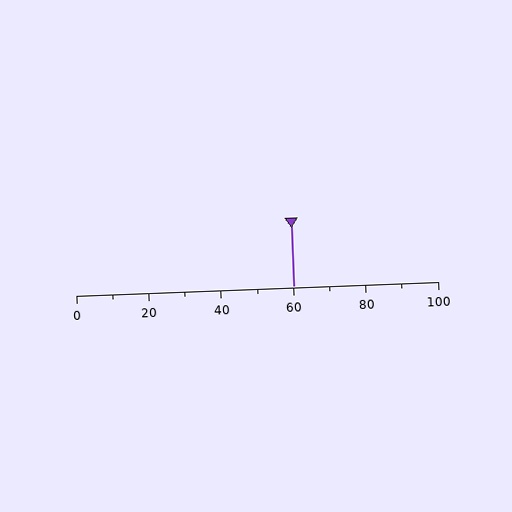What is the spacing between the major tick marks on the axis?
The major ticks are spaced 20 apart.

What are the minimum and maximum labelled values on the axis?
The axis runs from 0 to 100.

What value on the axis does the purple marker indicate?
The marker indicates approximately 60.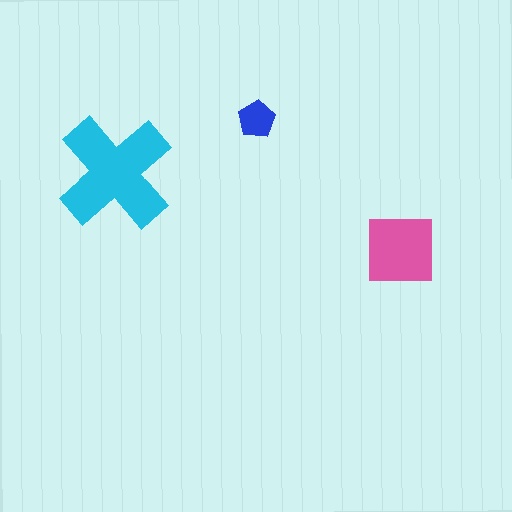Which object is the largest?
The cyan cross.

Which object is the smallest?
The blue pentagon.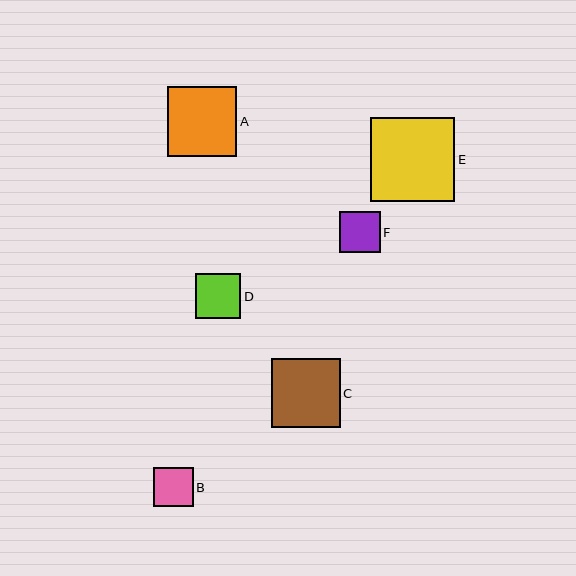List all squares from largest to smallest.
From largest to smallest: E, A, C, D, F, B.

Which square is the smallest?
Square B is the smallest with a size of approximately 39 pixels.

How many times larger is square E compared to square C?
Square E is approximately 1.2 times the size of square C.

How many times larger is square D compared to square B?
Square D is approximately 1.2 times the size of square B.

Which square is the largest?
Square E is the largest with a size of approximately 84 pixels.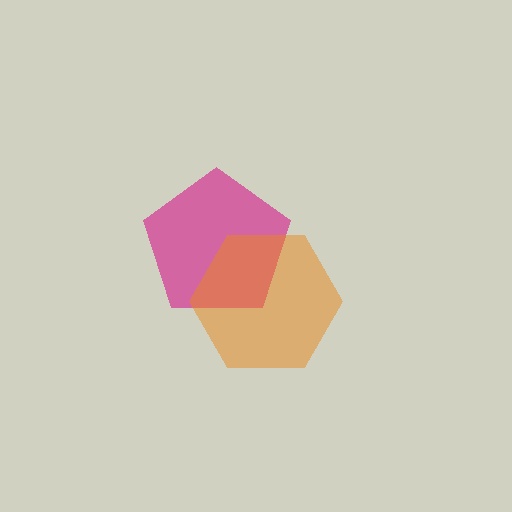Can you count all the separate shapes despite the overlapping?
Yes, there are 2 separate shapes.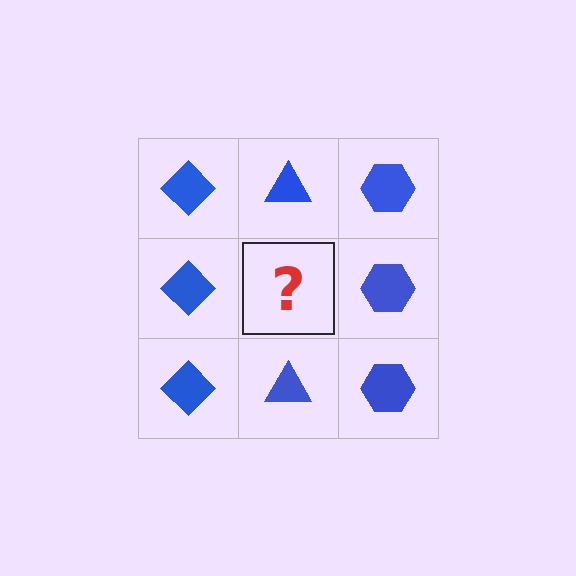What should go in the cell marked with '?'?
The missing cell should contain a blue triangle.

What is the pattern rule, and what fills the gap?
The rule is that each column has a consistent shape. The gap should be filled with a blue triangle.